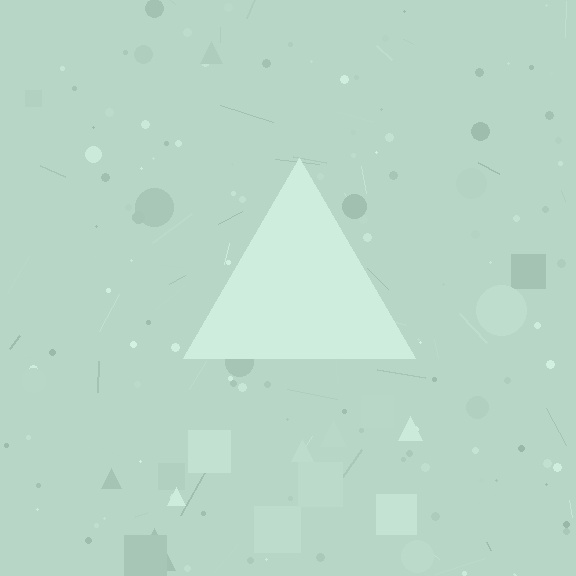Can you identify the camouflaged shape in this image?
The camouflaged shape is a triangle.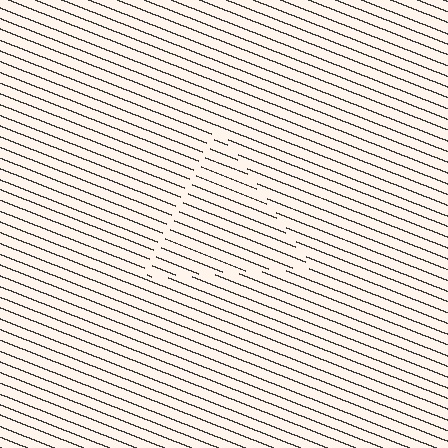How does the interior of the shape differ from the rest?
The interior of the shape contains the same grating, shifted by half a period — the contour is defined by the phase discontinuity where line-ends from the inner and outer gratings abut.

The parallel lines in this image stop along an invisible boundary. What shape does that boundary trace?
An illusory triangle. The interior of the shape contains the same grating, shifted by half a period — the contour is defined by the phase discontinuity where line-ends from the inner and outer gratings abut.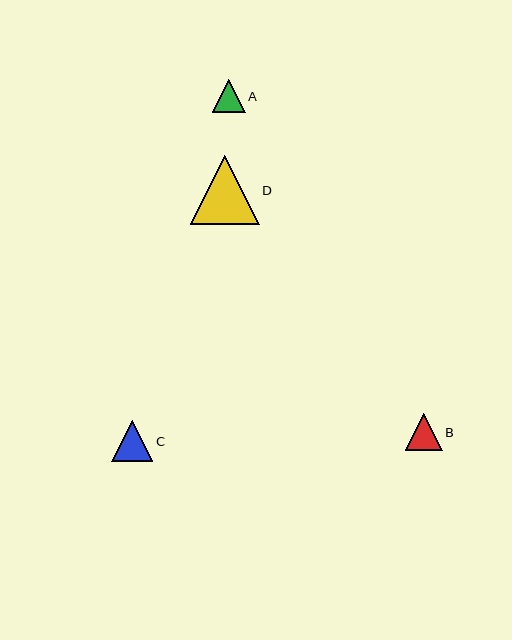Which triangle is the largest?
Triangle D is the largest with a size of approximately 69 pixels.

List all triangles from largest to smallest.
From largest to smallest: D, C, B, A.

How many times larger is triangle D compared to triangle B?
Triangle D is approximately 1.9 times the size of triangle B.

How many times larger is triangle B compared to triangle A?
Triangle B is approximately 1.1 times the size of triangle A.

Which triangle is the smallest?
Triangle A is the smallest with a size of approximately 33 pixels.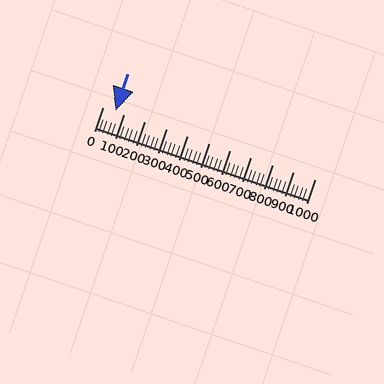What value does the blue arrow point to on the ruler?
The blue arrow points to approximately 60.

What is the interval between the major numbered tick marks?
The major tick marks are spaced 100 units apart.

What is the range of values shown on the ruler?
The ruler shows values from 0 to 1000.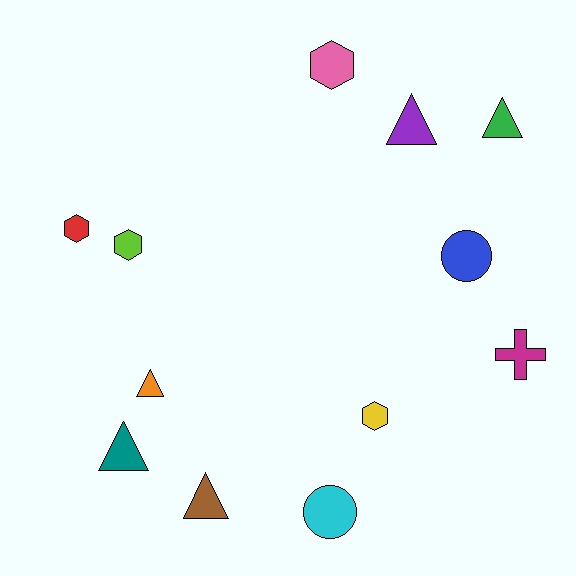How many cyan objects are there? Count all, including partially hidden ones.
There is 1 cyan object.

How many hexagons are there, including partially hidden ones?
There are 4 hexagons.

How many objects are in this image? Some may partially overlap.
There are 12 objects.